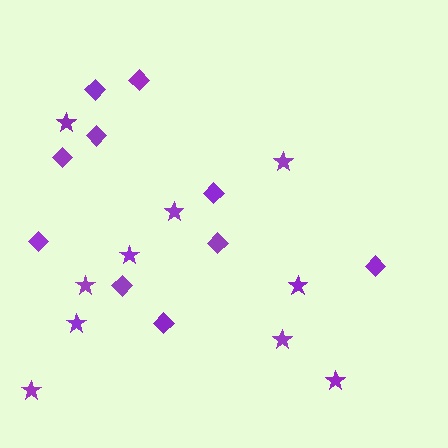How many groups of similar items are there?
There are 2 groups: one group of stars (10) and one group of diamonds (10).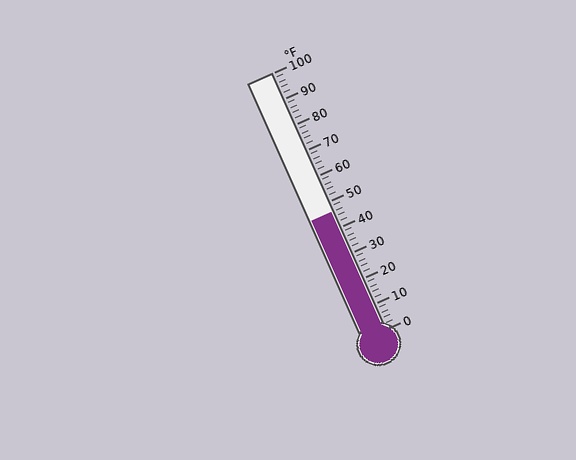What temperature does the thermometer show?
The thermometer shows approximately 46°F.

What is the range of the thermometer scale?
The thermometer scale ranges from 0°F to 100°F.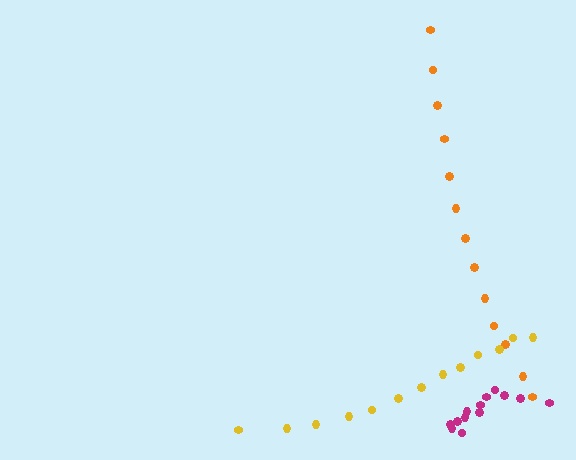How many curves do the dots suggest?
There are 3 distinct paths.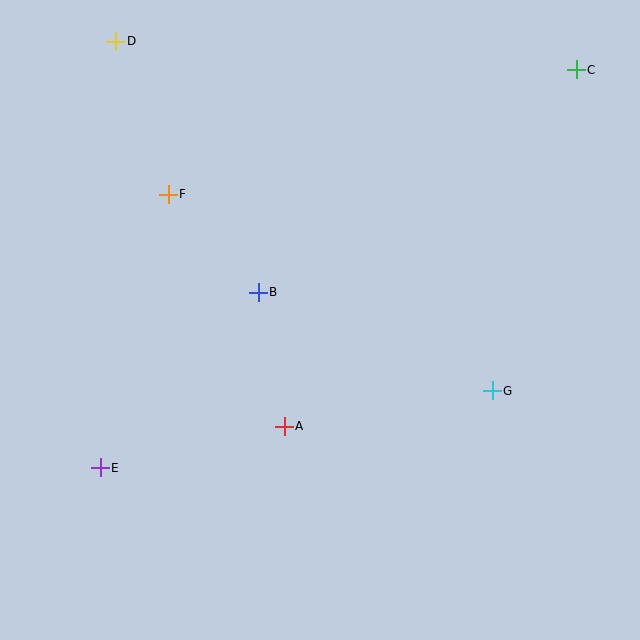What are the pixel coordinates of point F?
Point F is at (168, 194).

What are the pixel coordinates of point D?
Point D is at (116, 41).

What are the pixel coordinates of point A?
Point A is at (284, 426).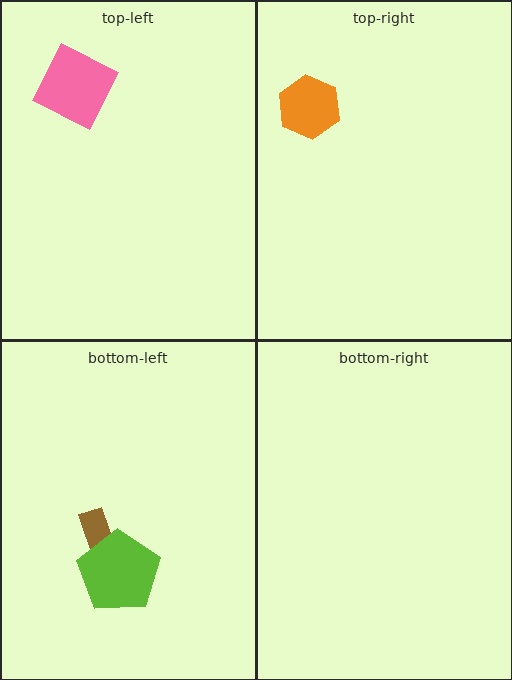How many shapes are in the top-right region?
1.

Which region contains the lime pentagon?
The bottom-left region.